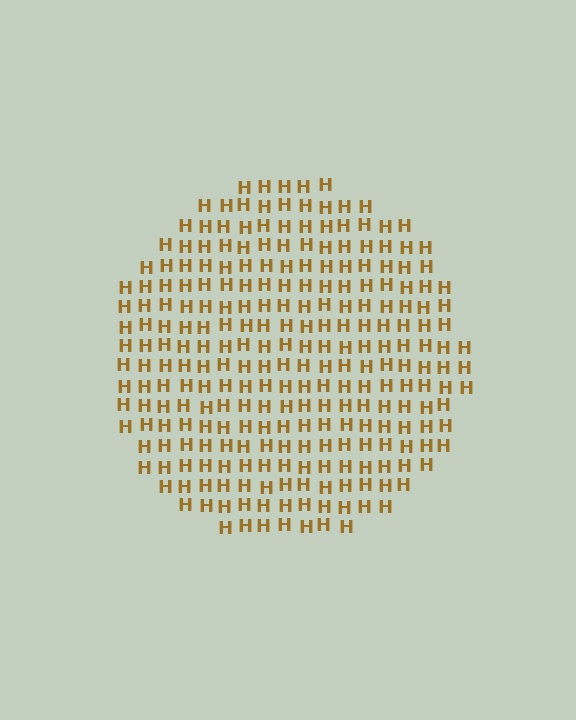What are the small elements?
The small elements are letter H's.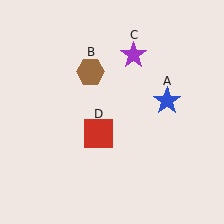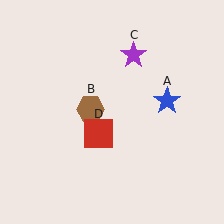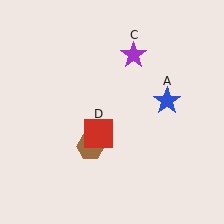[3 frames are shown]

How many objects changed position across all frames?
1 object changed position: brown hexagon (object B).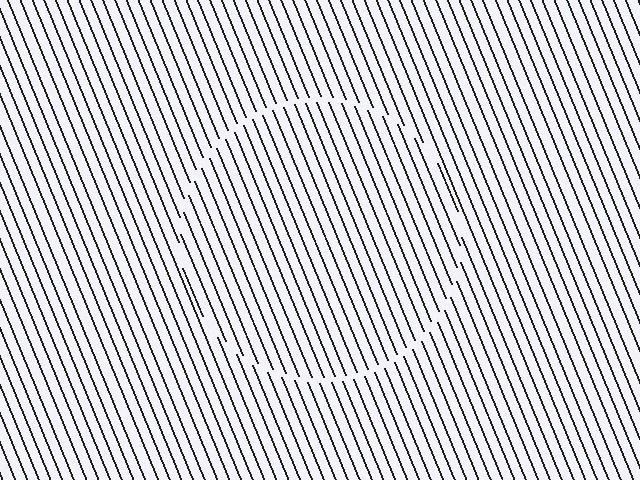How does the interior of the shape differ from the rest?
The interior of the shape contains the same grating, shifted by half a period — the contour is defined by the phase discontinuity where line-ends from the inner and outer gratings abut.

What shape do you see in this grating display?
An illusory circle. The interior of the shape contains the same grating, shifted by half a period — the contour is defined by the phase discontinuity where line-ends from the inner and outer gratings abut.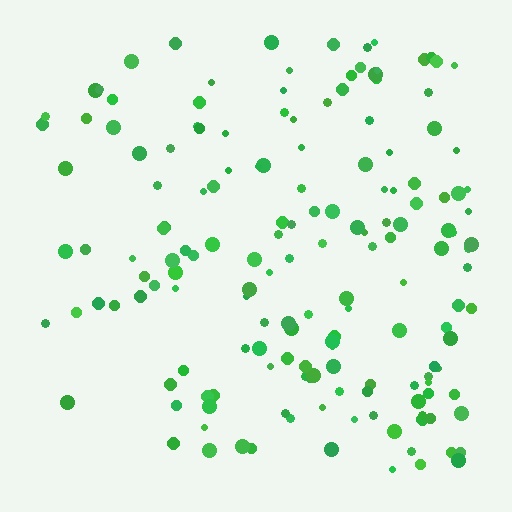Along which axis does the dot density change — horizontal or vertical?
Horizontal.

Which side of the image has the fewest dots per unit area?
The left.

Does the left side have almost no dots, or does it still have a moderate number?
Still a moderate number, just noticeably fewer than the right.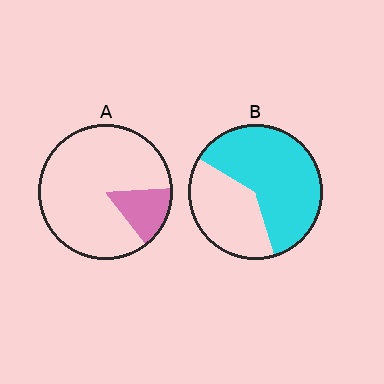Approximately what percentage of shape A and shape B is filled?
A is approximately 15% and B is approximately 60%.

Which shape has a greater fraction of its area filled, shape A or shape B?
Shape B.